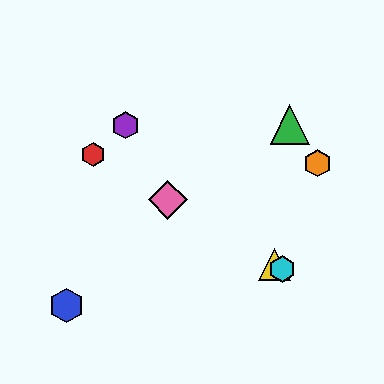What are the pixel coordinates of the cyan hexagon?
The cyan hexagon is at (282, 269).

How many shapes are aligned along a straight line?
4 shapes (the red hexagon, the yellow triangle, the cyan hexagon, the pink diamond) are aligned along a straight line.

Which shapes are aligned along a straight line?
The red hexagon, the yellow triangle, the cyan hexagon, the pink diamond are aligned along a straight line.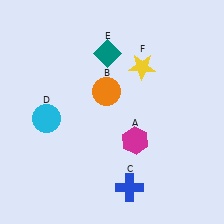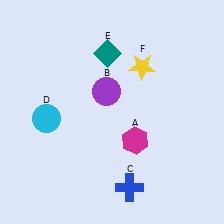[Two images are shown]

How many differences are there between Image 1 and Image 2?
There is 1 difference between the two images.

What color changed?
The circle (B) changed from orange in Image 1 to purple in Image 2.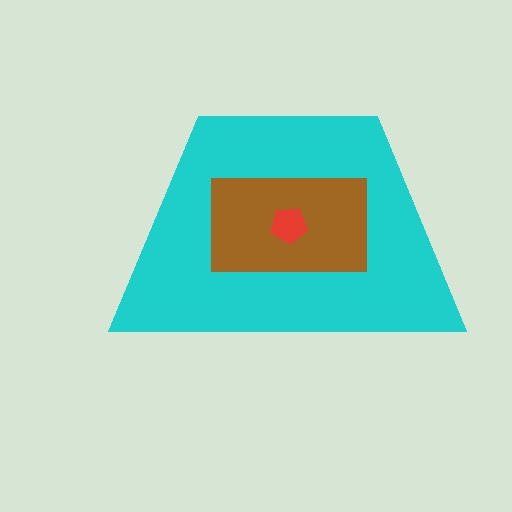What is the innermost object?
The red pentagon.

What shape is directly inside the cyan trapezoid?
The brown rectangle.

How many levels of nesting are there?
3.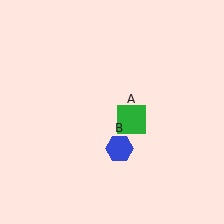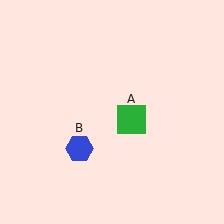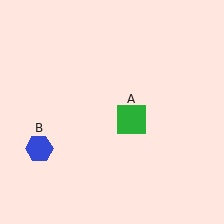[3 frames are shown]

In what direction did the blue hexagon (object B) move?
The blue hexagon (object B) moved left.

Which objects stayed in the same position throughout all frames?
Green square (object A) remained stationary.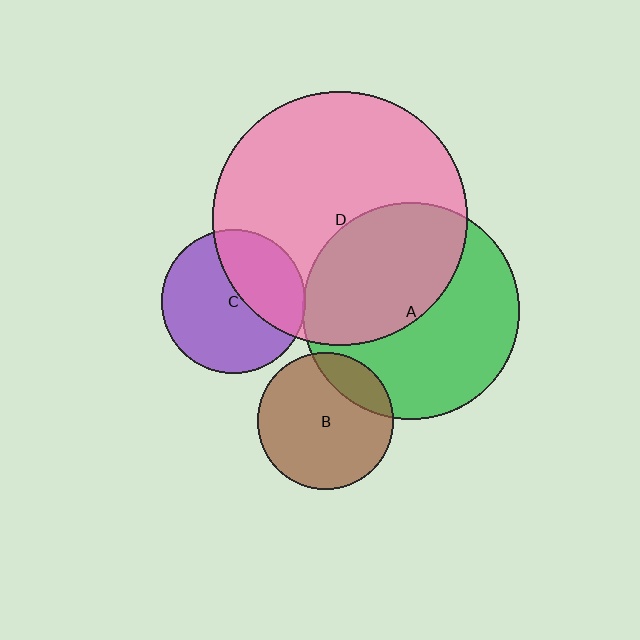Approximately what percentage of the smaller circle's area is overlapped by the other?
Approximately 35%.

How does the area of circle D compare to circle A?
Approximately 1.4 times.